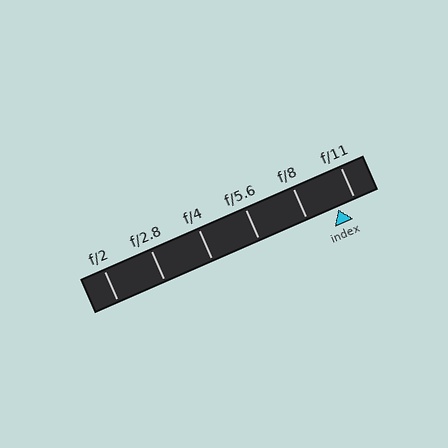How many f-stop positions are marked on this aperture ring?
There are 6 f-stop positions marked.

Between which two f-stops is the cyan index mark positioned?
The index mark is between f/8 and f/11.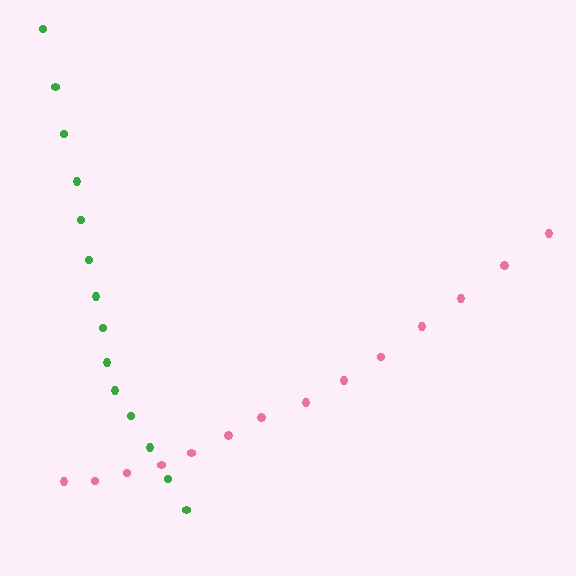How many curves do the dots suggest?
There are 2 distinct paths.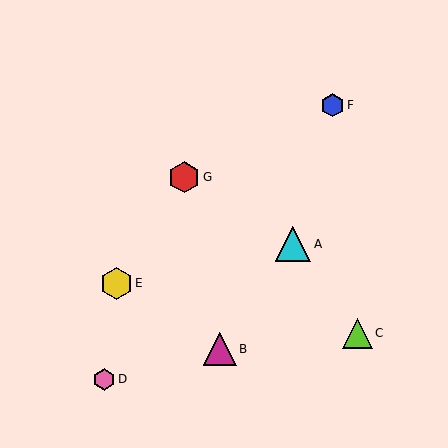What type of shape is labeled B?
Shape B is a magenta triangle.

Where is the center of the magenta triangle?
The center of the magenta triangle is at (220, 349).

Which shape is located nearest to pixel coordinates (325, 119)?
The blue hexagon (labeled F) at (332, 105) is nearest to that location.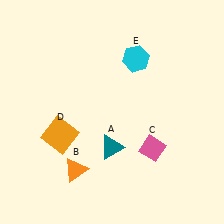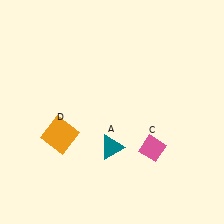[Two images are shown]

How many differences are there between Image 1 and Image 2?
There are 2 differences between the two images.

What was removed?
The cyan hexagon (E), the orange triangle (B) were removed in Image 2.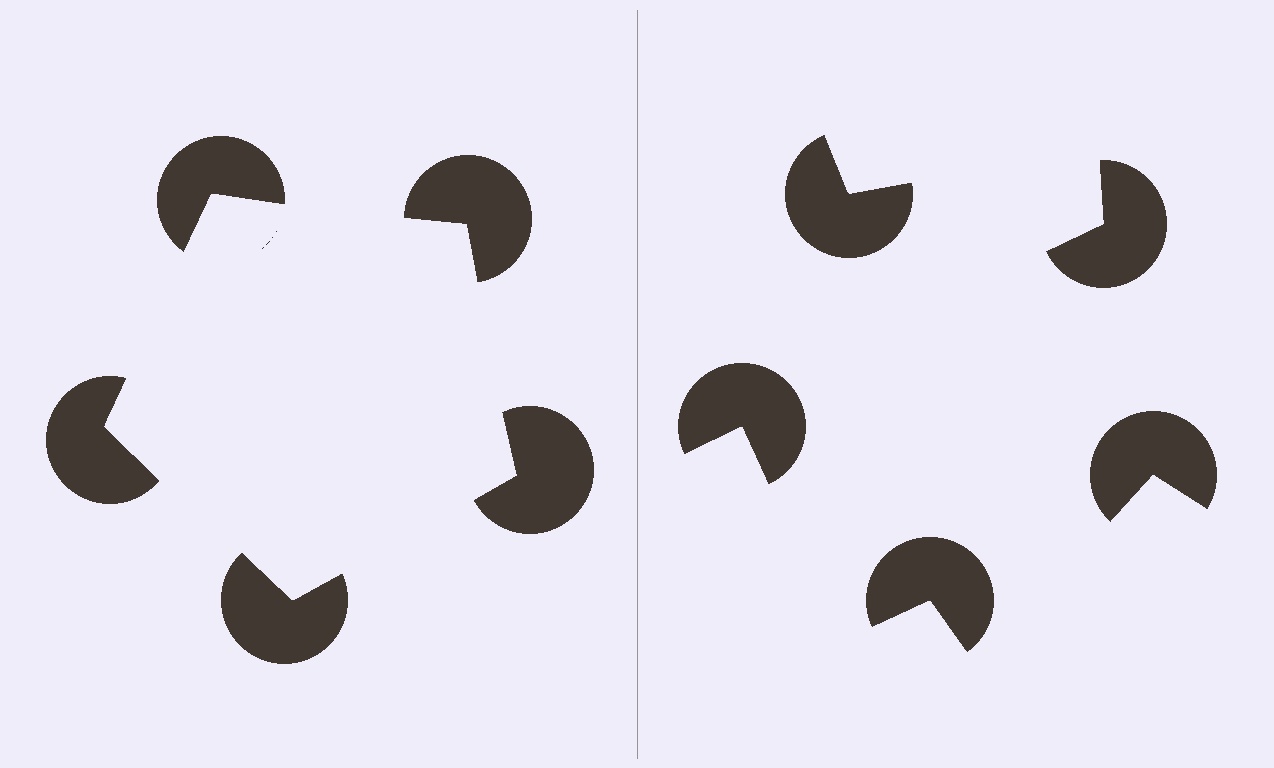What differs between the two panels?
The pac-man discs are positioned identically on both sides; only the wedge orientations differ. On the left they align to a pentagon; on the right they are misaligned.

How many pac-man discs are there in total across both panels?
10 — 5 on each side.